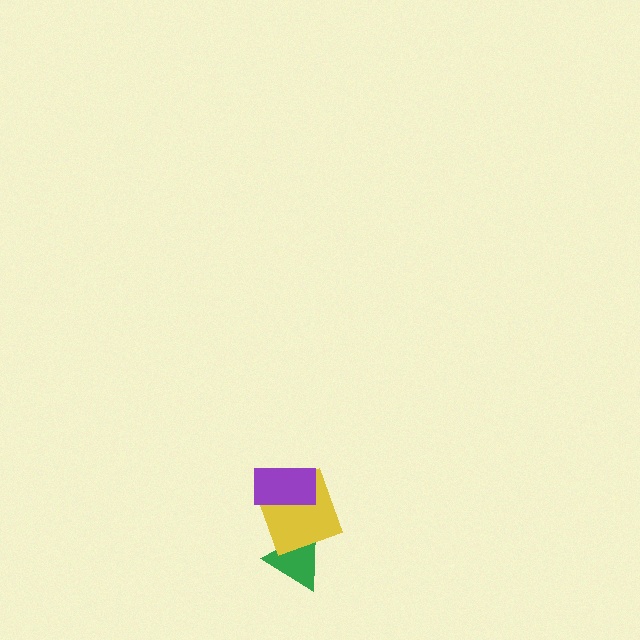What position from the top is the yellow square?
The yellow square is 2nd from the top.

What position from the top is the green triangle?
The green triangle is 3rd from the top.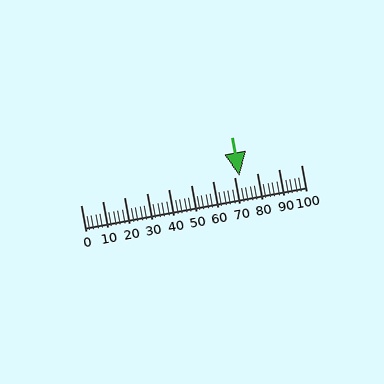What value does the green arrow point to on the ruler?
The green arrow points to approximately 72.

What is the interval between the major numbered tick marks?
The major tick marks are spaced 10 units apart.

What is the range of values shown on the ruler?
The ruler shows values from 0 to 100.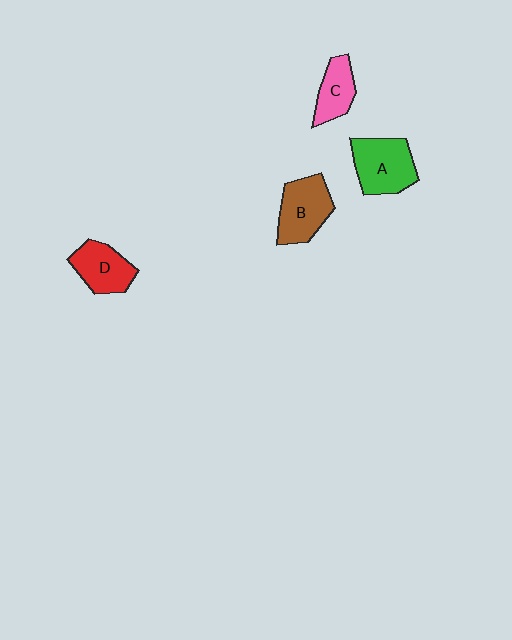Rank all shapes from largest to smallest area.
From largest to smallest: A (green), B (brown), D (red), C (pink).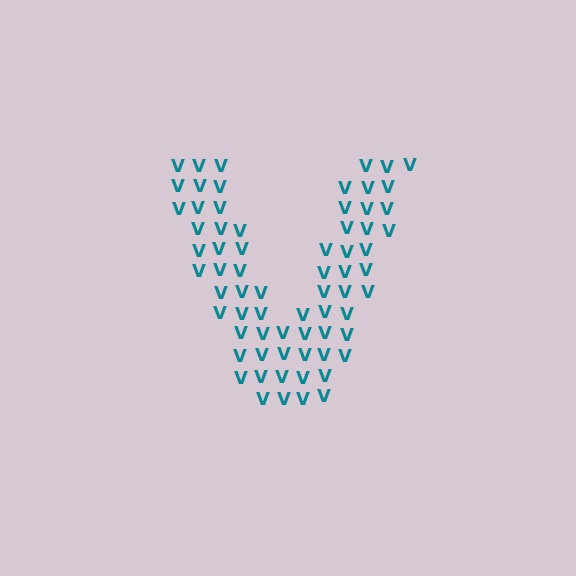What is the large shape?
The large shape is the letter V.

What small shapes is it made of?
It is made of small letter V's.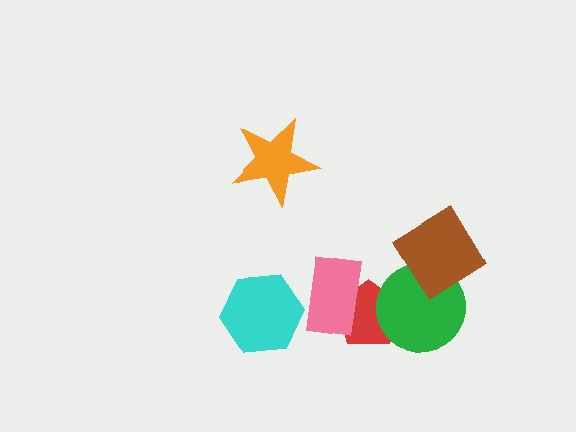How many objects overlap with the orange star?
0 objects overlap with the orange star.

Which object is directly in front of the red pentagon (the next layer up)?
The green circle is directly in front of the red pentagon.